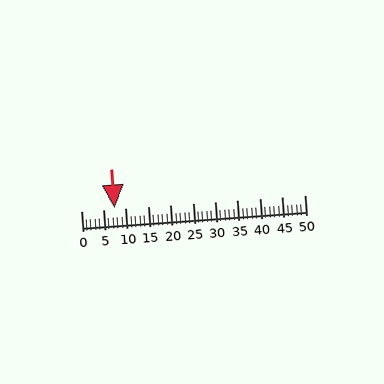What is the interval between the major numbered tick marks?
The major tick marks are spaced 5 units apart.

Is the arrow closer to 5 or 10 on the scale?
The arrow is closer to 10.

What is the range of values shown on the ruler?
The ruler shows values from 0 to 50.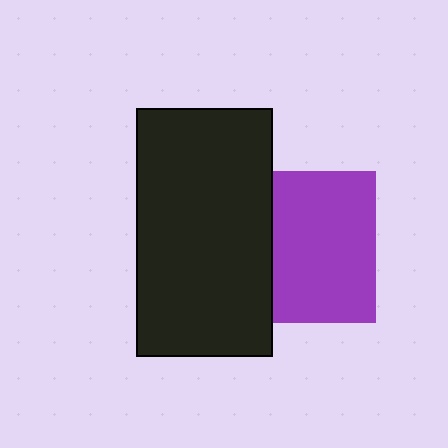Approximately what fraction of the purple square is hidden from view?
Roughly 33% of the purple square is hidden behind the black rectangle.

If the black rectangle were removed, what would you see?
You would see the complete purple square.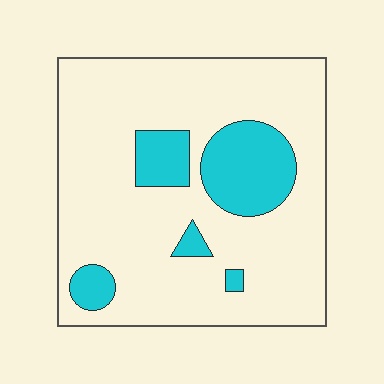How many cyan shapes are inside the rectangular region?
5.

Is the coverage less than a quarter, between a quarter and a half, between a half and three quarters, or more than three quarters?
Less than a quarter.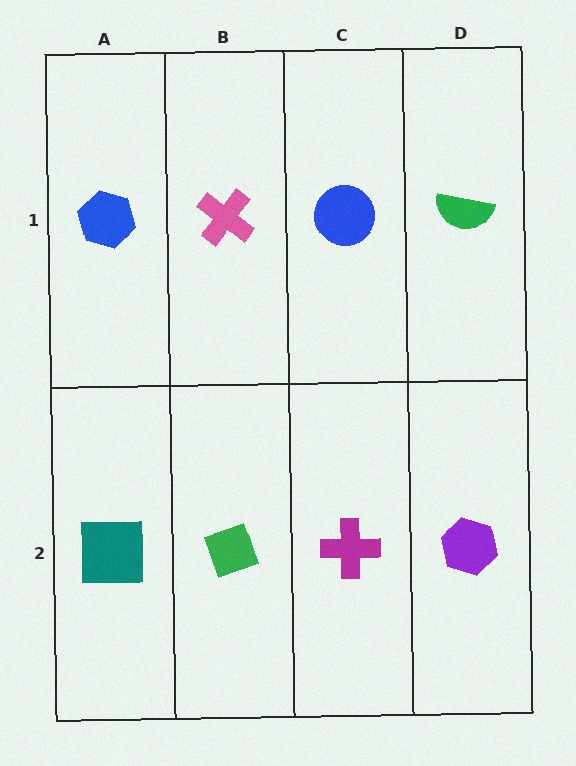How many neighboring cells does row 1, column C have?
3.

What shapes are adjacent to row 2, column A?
A blue hexagon (row 1, column A), a green diamond (row 2, column B).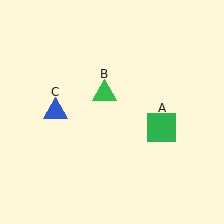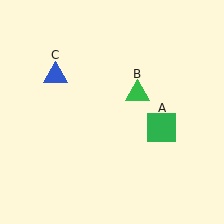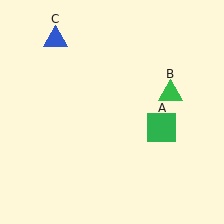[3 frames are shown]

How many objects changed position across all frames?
2 objects changed position: green triangle (object B), blue triangle (object C).